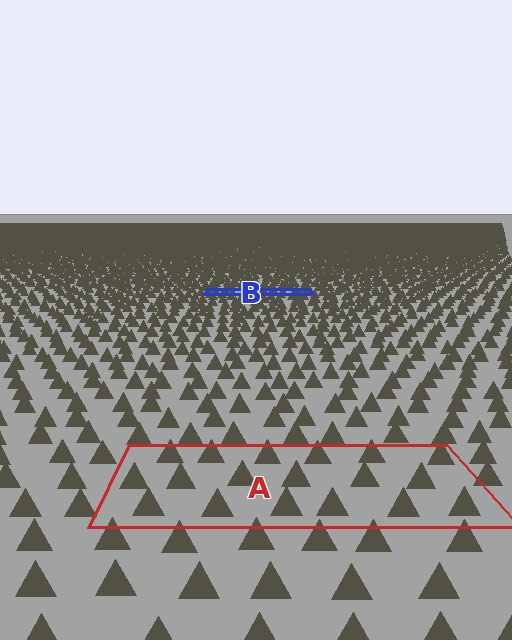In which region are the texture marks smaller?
The texture marks are smaller in region B, because it is farther away.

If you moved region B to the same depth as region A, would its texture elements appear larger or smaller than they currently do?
They would appear larger. At a closer depth, the same texture elements are projected at a bigger on-screen size.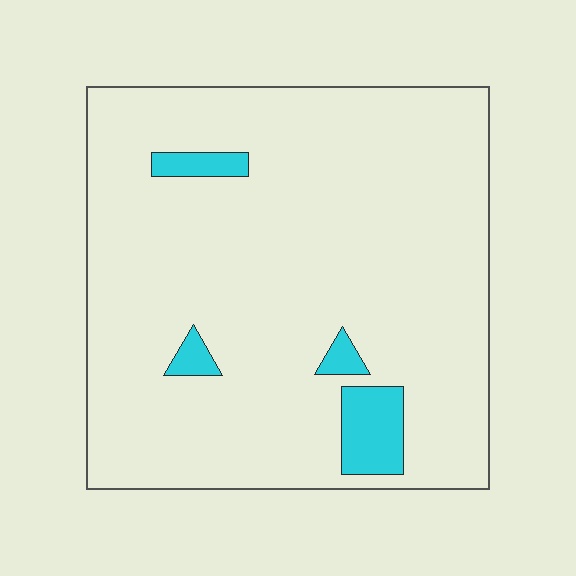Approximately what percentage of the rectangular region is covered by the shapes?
Approximately 5%.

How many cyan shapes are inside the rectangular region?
4.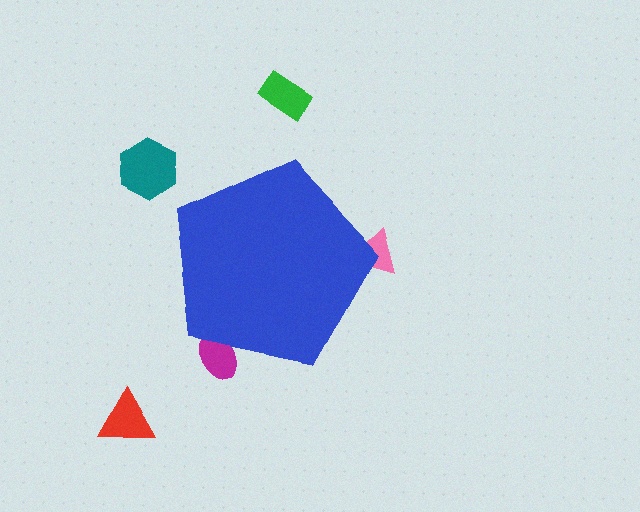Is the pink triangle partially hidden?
Yes, the pink triangle is partially hidden behind the blue pentagon.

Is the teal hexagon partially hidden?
No, the teal hexagon is fully visible.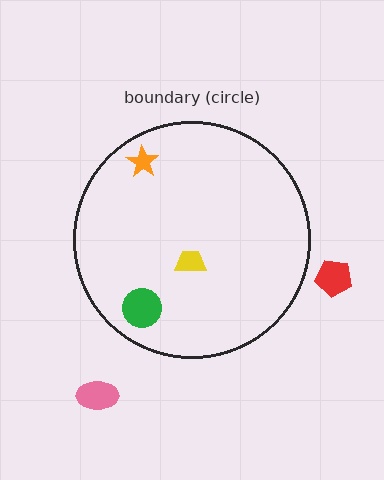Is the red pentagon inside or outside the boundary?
Outside.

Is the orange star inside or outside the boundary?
Inside.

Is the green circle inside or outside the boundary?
Inside.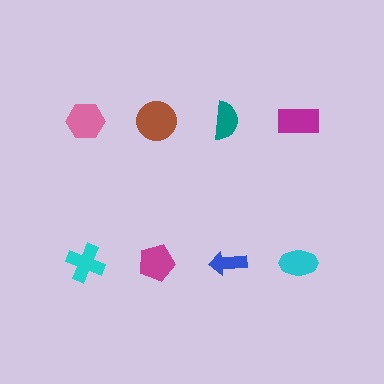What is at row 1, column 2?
A brown circle.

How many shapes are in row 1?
4 shapes.